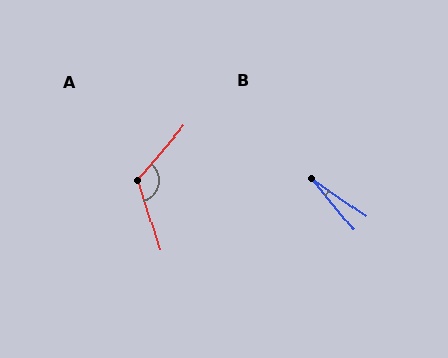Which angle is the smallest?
B, at approximately 16 degrees.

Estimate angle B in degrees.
Approximately 16 degrees.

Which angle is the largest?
A, at approximately 121 degrees.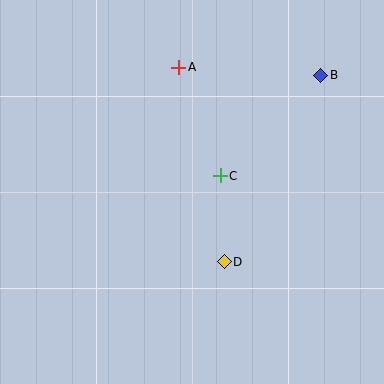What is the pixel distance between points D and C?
The distance between D and C is 86 pixels.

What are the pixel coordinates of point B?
Point B is at (321, 75).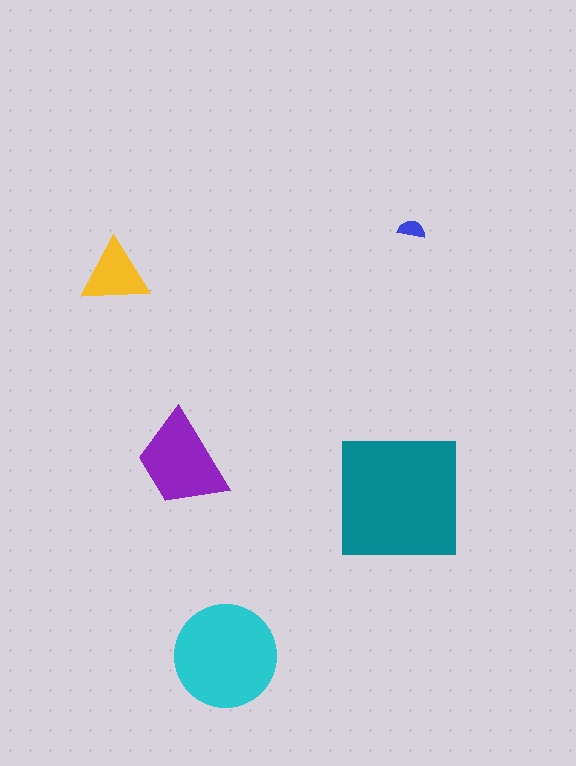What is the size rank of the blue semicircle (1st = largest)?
5th.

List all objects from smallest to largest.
The blue semicircle, the yellow triangle, the purple trapezoid, the cyan circle, the teal square.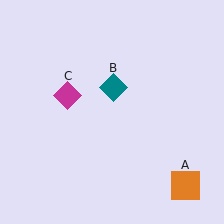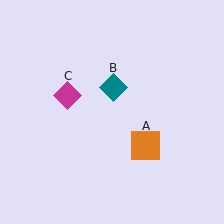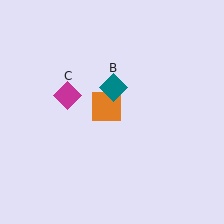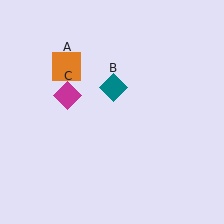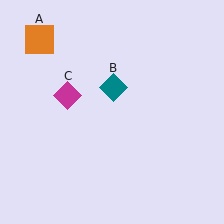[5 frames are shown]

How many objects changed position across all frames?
1 object changed position: orange square (object A).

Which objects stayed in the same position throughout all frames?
Teal diamond (object B) and magenta diamond (object C) remained stationary.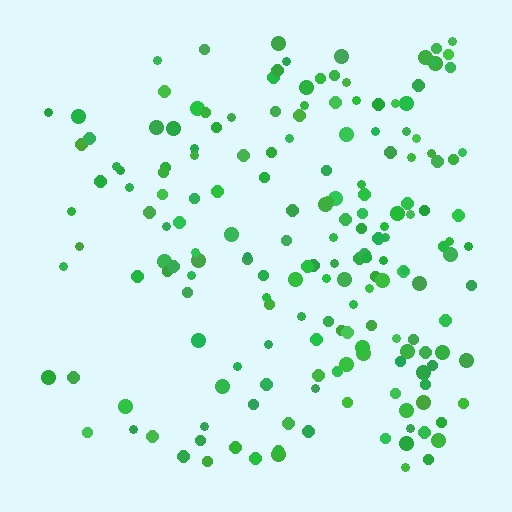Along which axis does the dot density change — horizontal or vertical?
Horizontal.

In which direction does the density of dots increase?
From left to right, with the right side densest.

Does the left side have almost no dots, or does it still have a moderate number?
Still a moderate number, just noticeably fewer than the right.